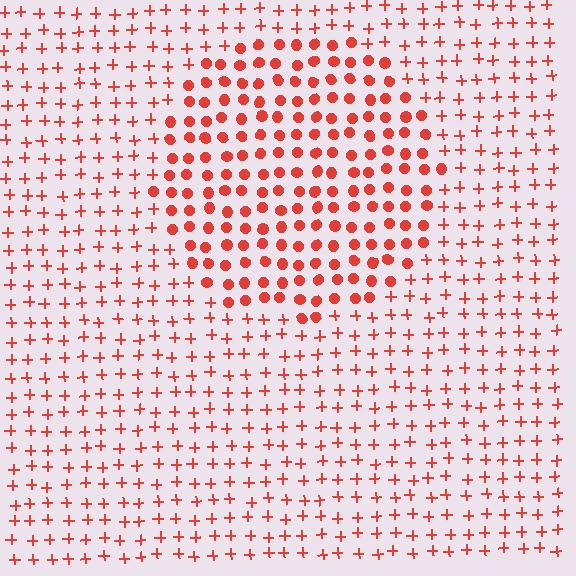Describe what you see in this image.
The image is filled with small red elements arranged in a uniform grid. A circle-shaped region contains circles, while the surrounding area contains plus signs. The boundary is defined purely by the change in element shape.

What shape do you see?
I see a circle.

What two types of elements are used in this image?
The image uses circles inside the circle region and plus signs outside it.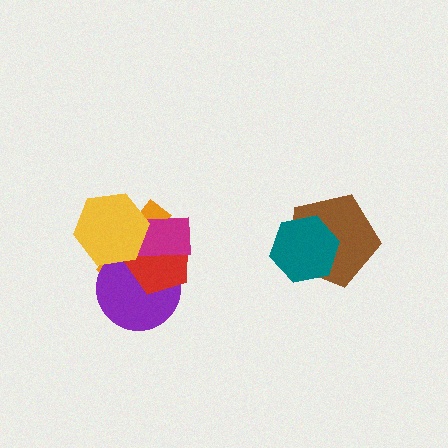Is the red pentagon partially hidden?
Yes, it is partially covered by another shape.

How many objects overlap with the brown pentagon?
1 object overlaps with the brown pentagon.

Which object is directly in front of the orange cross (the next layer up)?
The purple circle is directly in front of the orange cross.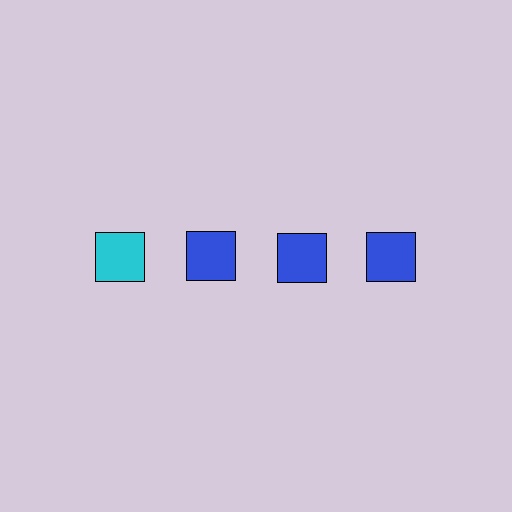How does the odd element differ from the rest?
It has a different color: cyan instead of blue.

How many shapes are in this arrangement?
There are 4 shapes arranged in a grid pattern.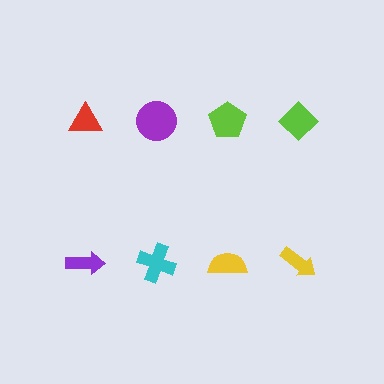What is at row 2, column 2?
A cyan cross.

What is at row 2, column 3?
A yellow semicircle.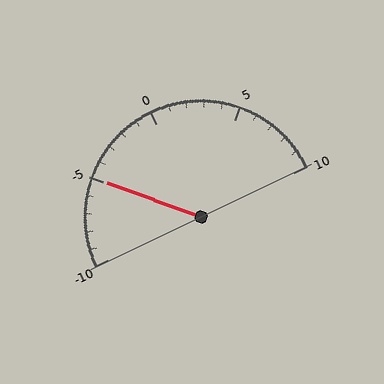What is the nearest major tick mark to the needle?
The nearest major tick mark is -5.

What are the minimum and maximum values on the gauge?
The gauge ranges from -10 to 10.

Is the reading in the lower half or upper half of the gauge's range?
The reading is in the lower half of the range (-10 to 10).